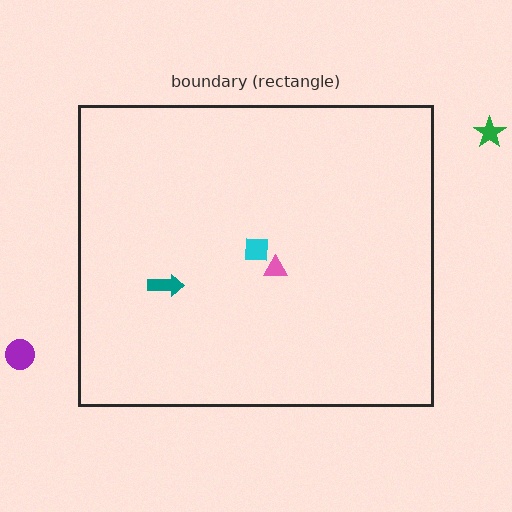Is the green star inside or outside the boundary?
Outside.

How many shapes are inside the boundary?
3 inside, 2 outside.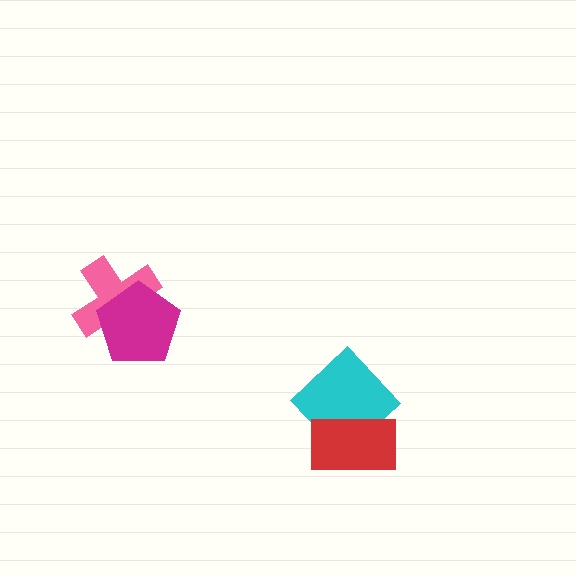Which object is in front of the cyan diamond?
The red rectangle is in front of the cyan diamond.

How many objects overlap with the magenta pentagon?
1 object overlaps with the magenta pentagon.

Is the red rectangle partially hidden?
No, no other shape covers it.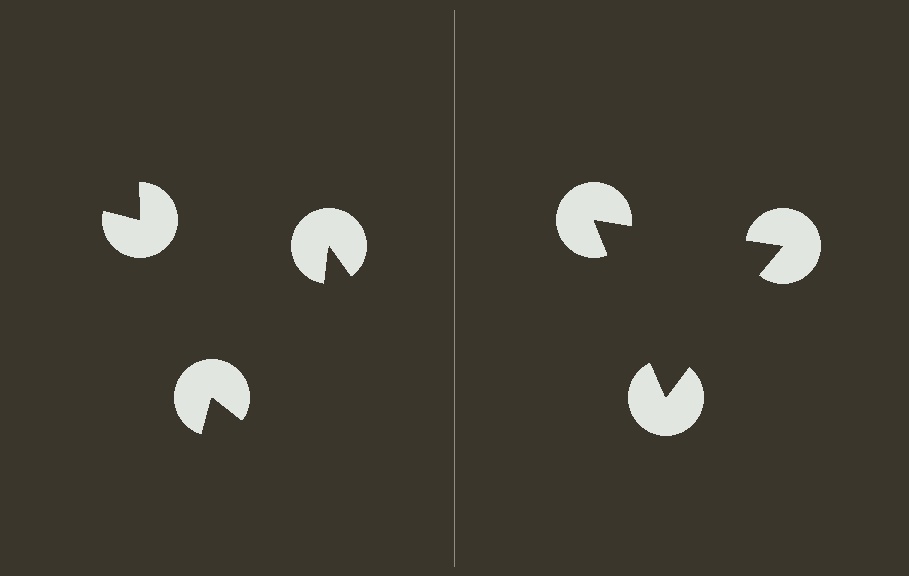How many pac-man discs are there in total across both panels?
6 — 3 on each side.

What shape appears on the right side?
An illusory triangle.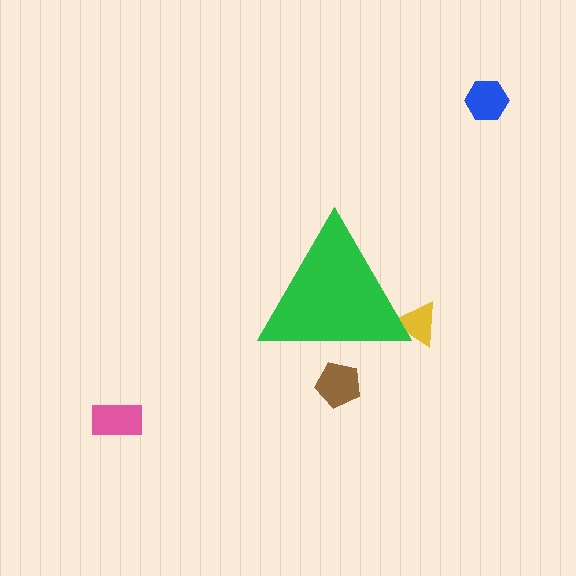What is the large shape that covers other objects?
A green triangle.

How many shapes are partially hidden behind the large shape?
2 shapes are partially hidden.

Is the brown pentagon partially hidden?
Yes, the brown pentagon is partially hidden behind the green triangle.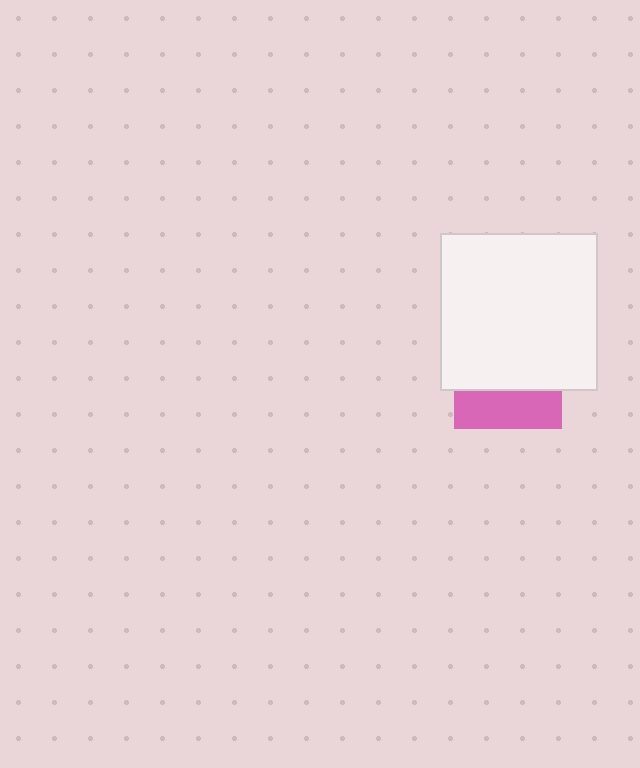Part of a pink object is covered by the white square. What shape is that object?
It is a square.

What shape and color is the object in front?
The object in front is a white square.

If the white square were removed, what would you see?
You would see the complete pink square.